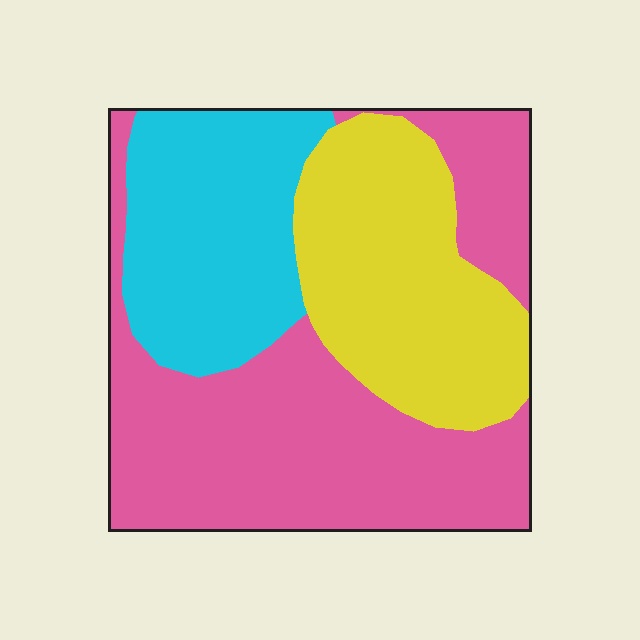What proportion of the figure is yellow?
Yellow takes up about one quarter (1/4) of the figure.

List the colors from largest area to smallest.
From largest to smallest: pink, yellow, cyan.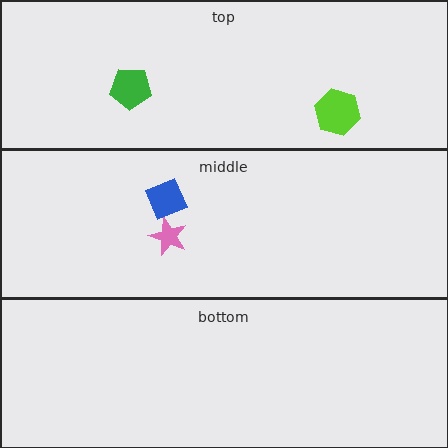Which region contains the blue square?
The middle region.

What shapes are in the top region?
The green pentagon, the lime hexagon.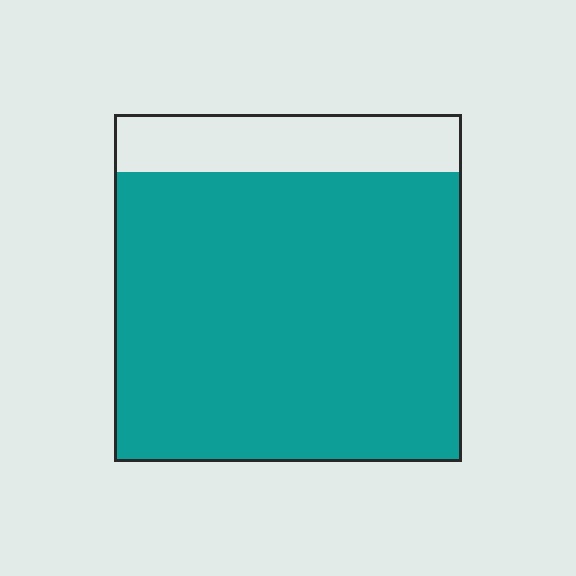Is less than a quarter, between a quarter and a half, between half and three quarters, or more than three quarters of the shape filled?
More than three quarters.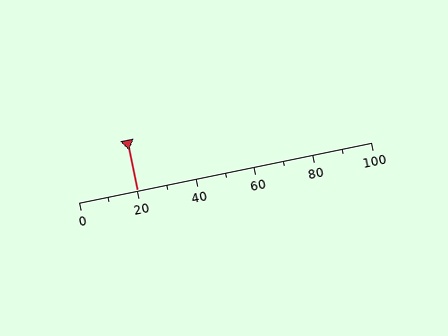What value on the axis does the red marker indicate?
The marker indicates approximately 20.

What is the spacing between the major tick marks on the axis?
The major ticks are spaced 20 apart.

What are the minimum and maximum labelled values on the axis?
The axis runs from 0 to 100.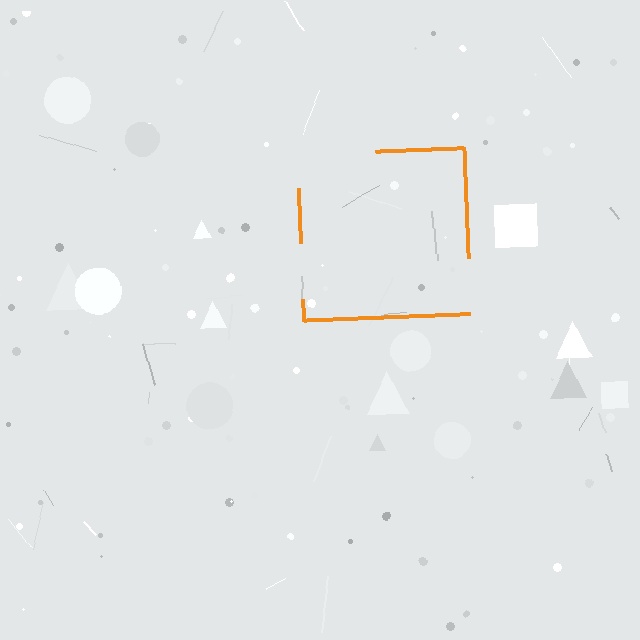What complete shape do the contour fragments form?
The contour fragments form a square.